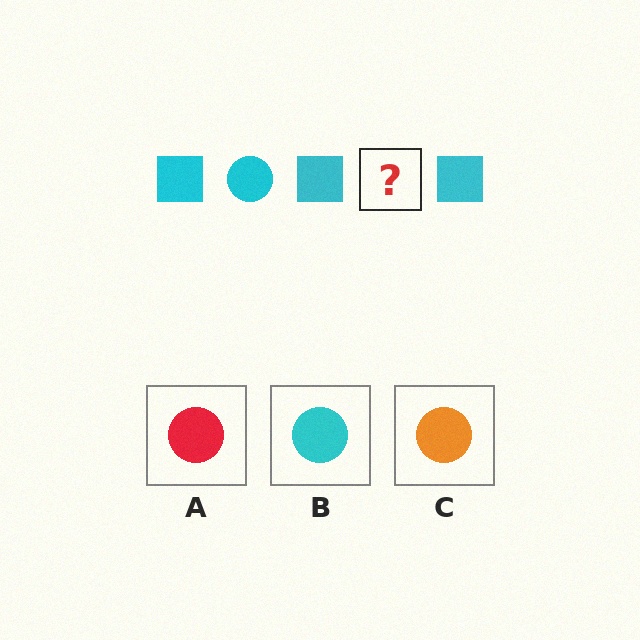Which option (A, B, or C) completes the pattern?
B.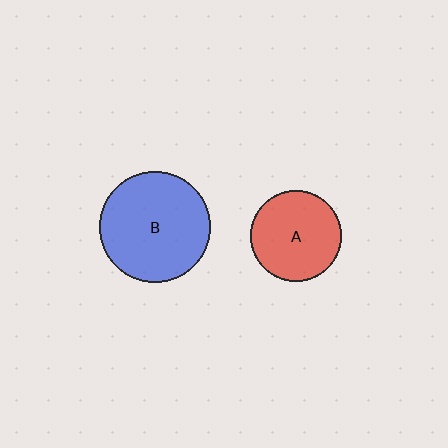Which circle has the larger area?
Circle B (blue).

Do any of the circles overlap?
No, none of the circles overlap.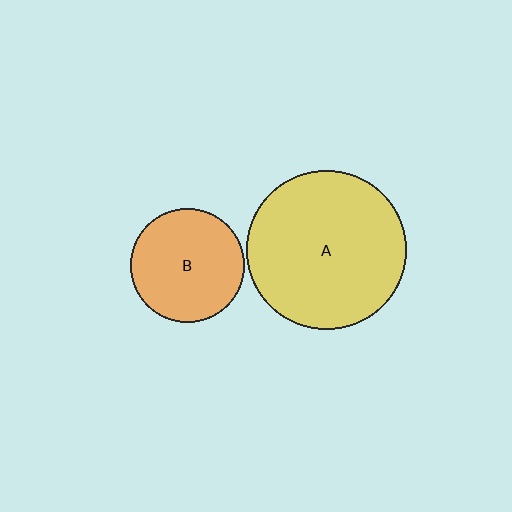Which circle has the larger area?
Circle A (yellow).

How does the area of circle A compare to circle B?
Approximately 1.9 times.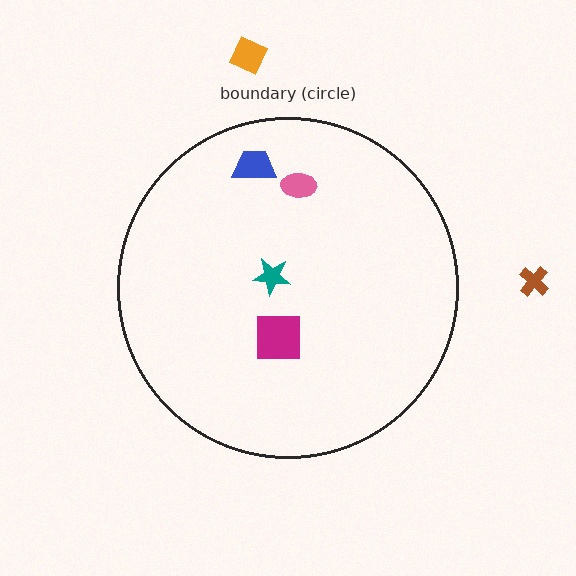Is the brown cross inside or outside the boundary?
Outside.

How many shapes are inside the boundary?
4 inside, 2 outside.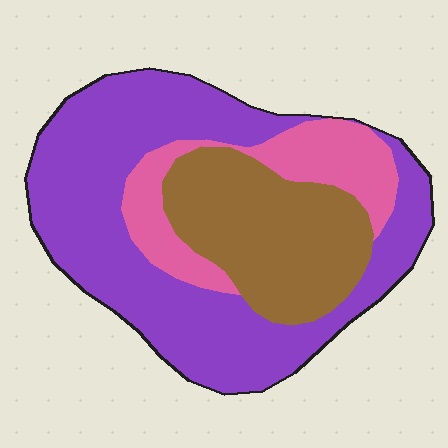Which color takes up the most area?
Purple, at roughly 55%.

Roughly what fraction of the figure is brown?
Brown covers 27% of the figure.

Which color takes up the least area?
Pink, at roughly 15%.